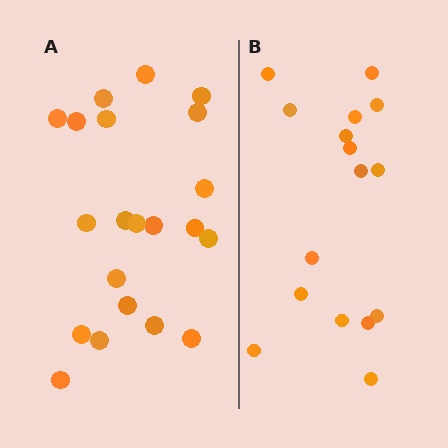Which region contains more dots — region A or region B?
Region A (the left region) has more dots.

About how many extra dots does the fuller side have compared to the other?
Region A has about 5 more dots than region B.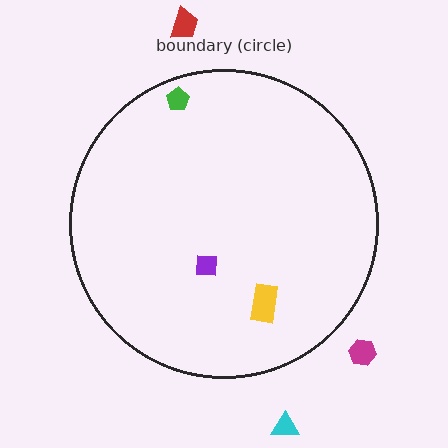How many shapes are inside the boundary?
3 inside, 3 outside.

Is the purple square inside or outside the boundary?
Inside.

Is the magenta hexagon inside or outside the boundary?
Outside.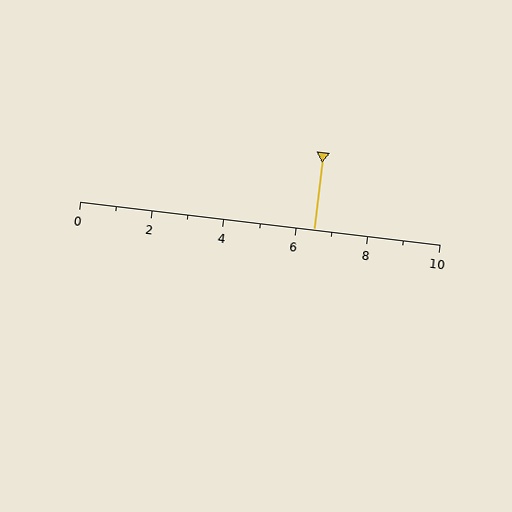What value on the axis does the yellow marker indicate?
The marker indicates approximately 6.5.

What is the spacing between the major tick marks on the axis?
The major ticks are spaced 2 apart.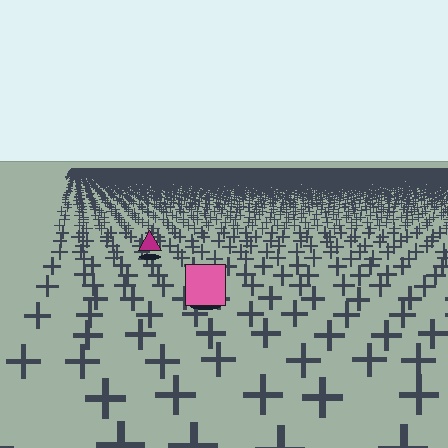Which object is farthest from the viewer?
The magenta triangle is farthest from the viewer. It appears smaller and the ground texture around it is denser.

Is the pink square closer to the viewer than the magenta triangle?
Yes. The pink square is closer — you can tell from the texture gradient: the ground texture is coarser near it.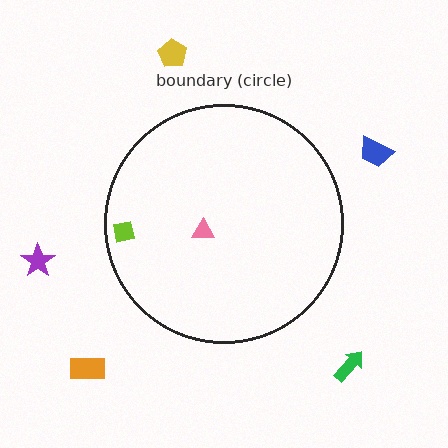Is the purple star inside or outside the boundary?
Outside.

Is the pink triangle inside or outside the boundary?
Inside.